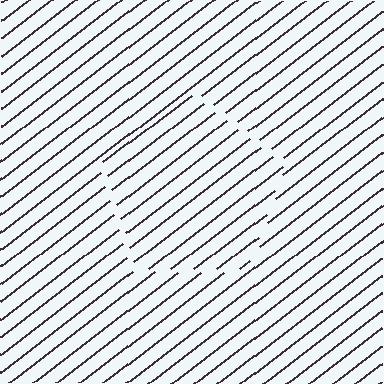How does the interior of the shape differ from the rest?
The interior of the shape contains the same grating, shifted by half a period — the contour is defined by the phase discontinuity where line-ends from the inner and outer gratings abut.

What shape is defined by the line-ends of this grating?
An illusory pentagon. The interior of the shape contains the same grating, shifted by half a period — the contour is defined by the phase discontinuity where line-ends from the inner and outer gratings abut.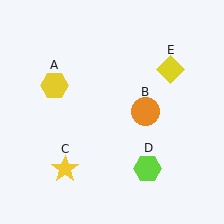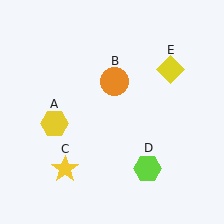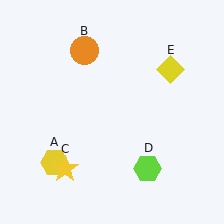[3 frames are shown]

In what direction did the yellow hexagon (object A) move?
The yellow hexagon (object A) moved down.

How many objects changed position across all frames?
2 objects changed position: yellow hexagon (object A), orange circle (object B).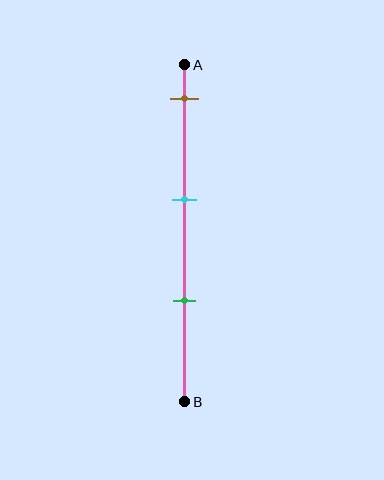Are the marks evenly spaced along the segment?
Yes, the marks are approximately evenly spaced.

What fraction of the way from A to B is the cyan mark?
The cyan mark is approximately 40% (0.4) of the way from A to B.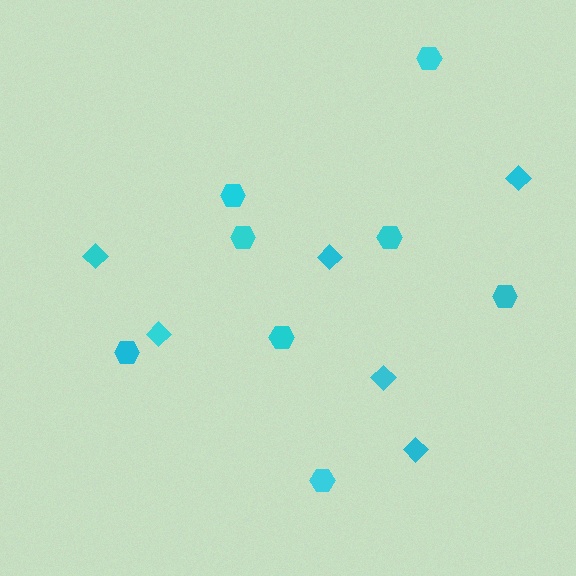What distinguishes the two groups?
There are 2 groups: one group of diamonds (6) and one group of hexagons (8).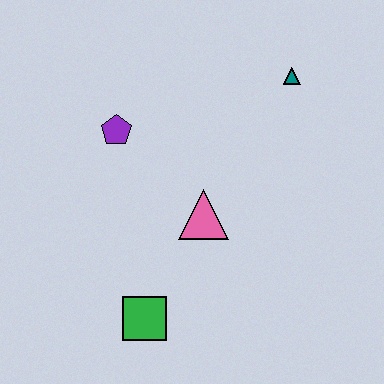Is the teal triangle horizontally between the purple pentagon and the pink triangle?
No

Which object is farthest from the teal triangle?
The green square is farthest from the teal triangle.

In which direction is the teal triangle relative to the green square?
The teal triangle is above the green square.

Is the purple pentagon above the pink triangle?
Yes